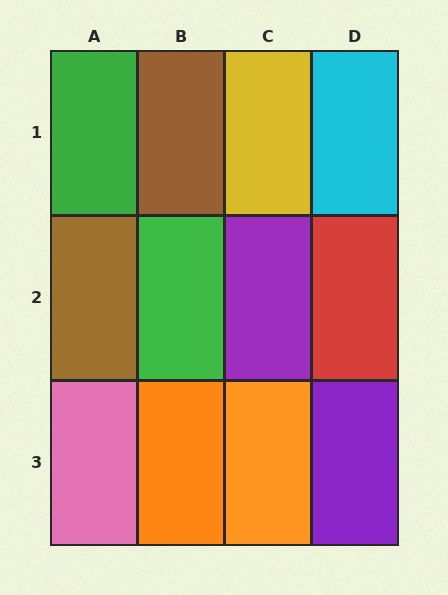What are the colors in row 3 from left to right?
Pink, orange, orange, purple.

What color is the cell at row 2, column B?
Green.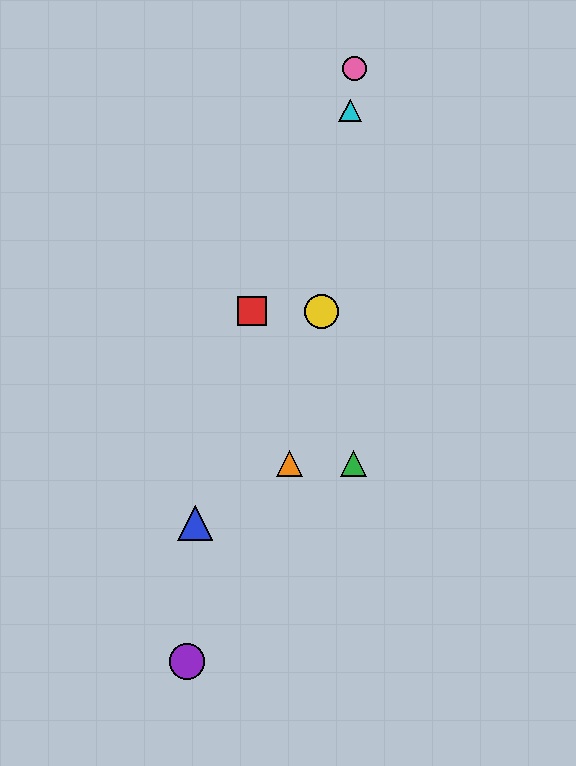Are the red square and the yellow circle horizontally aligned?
Yes, both are at y≈311.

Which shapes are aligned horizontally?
The red square, the yellow circle are aligned horizontally.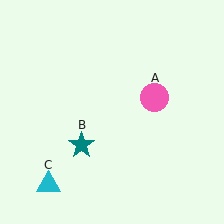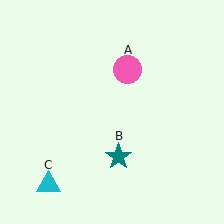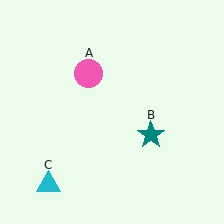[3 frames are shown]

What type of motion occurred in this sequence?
The pink circle (object A), teal star (object B) rotated counterclockwise around the center of the scene.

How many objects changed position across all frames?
2 objects changed position: pink circle (object A), teal star (object B).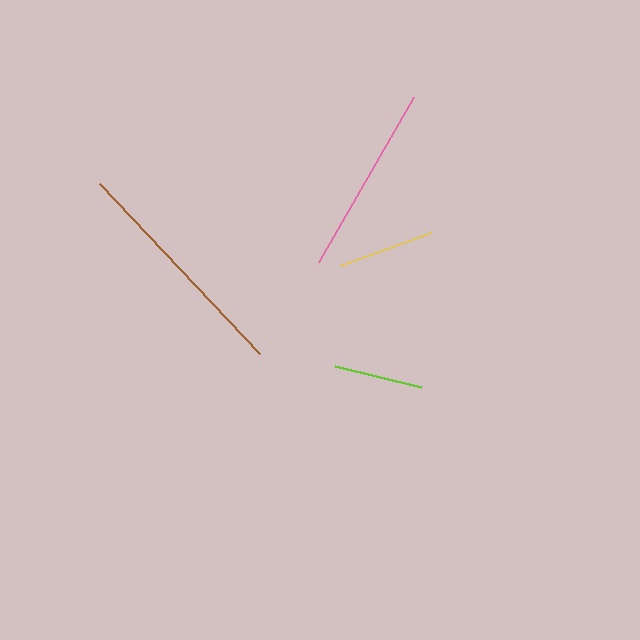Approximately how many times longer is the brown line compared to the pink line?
The brown line is approximately 1.2 times the length of the pink line.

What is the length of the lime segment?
The lime segment is approximately 89 pixels long.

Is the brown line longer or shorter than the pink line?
The brown line is longer than the pink line.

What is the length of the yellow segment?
The yellow segment is approximately 97 pixels long.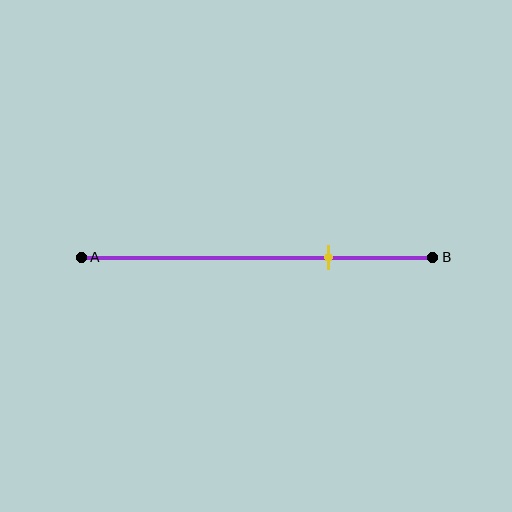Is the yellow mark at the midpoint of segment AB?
No, the mark is at about 70% from A, not at the 50% midpoint.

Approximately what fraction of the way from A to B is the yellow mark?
The yellow mark is approximately 70% of the way from A to B.